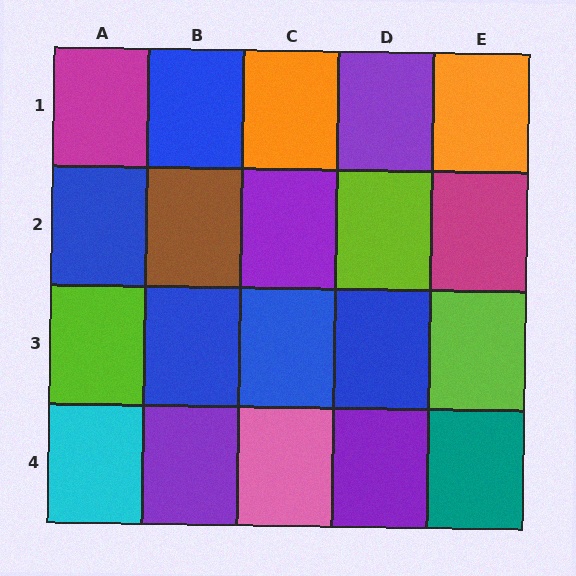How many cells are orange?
2 cells are orange.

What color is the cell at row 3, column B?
Blue.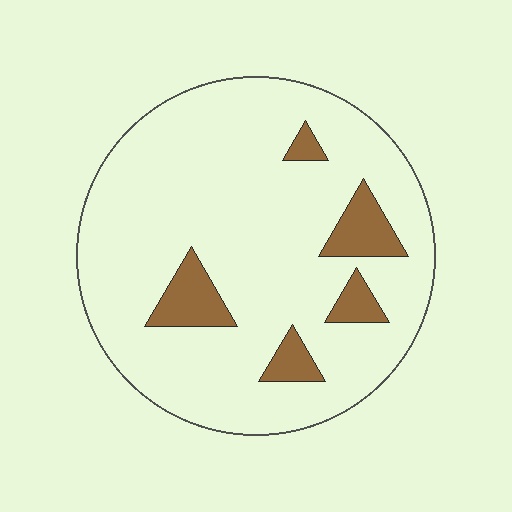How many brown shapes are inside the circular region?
5.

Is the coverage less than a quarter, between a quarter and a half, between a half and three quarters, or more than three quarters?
Less than a quarter.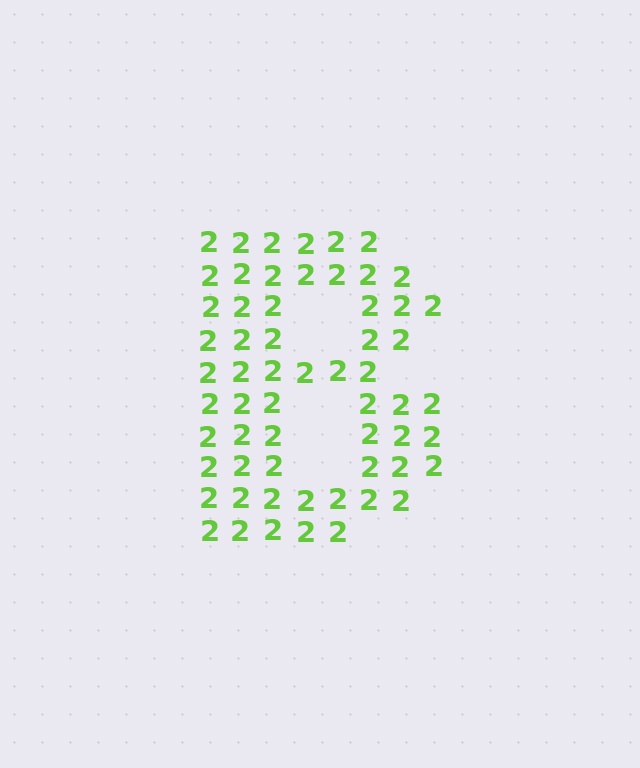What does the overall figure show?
The overall figure shows the letter B.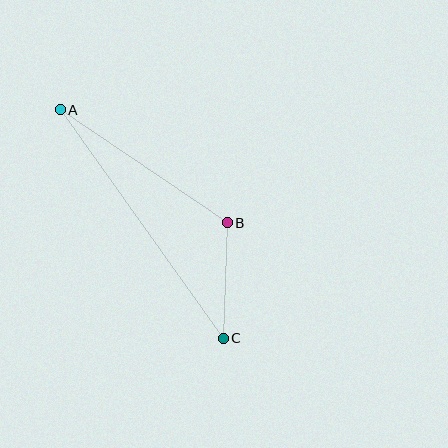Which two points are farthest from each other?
Points A and C are farthest from each other.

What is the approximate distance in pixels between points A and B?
The distance between A and B is approximately 202 pixels.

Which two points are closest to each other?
Points B and C are closest to each other.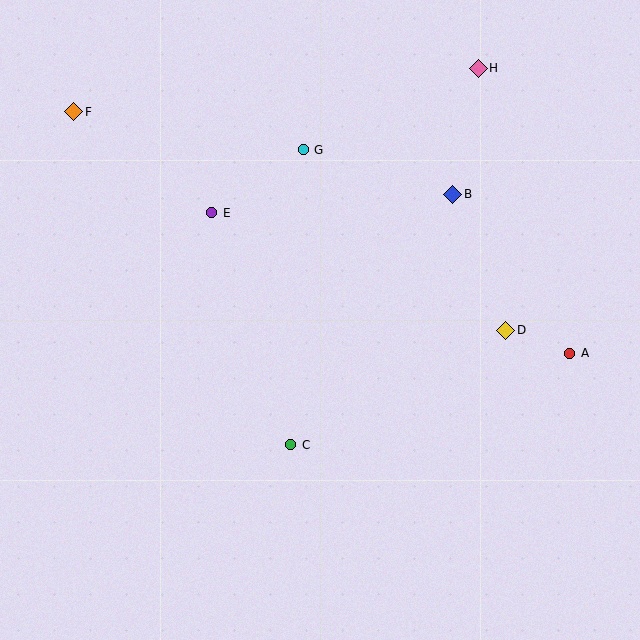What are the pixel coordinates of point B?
Point B is at (452, 194).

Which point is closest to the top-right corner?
Point H is closest to the top-right corner.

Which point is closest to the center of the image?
Point C at (291, 445) is closest to the center.